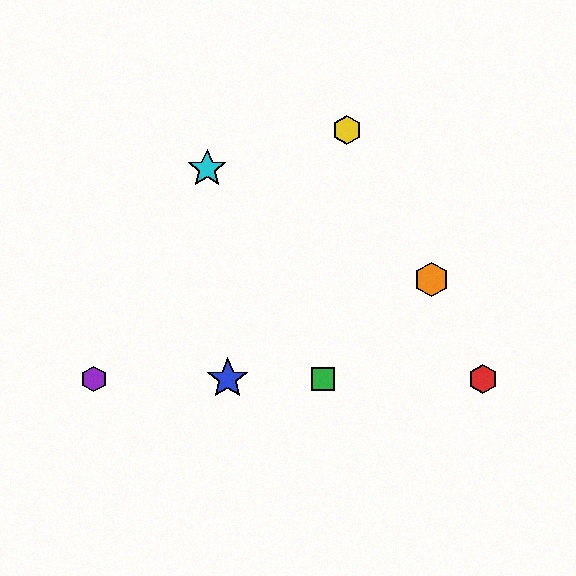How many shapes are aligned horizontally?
4 shapes (the red hexagon, the blue star, the green square, the purple hexagon) are aligned horizontally.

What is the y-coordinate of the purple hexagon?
The purple hexagon is at y≈379.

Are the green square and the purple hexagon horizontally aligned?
Yes, both are at y≈379.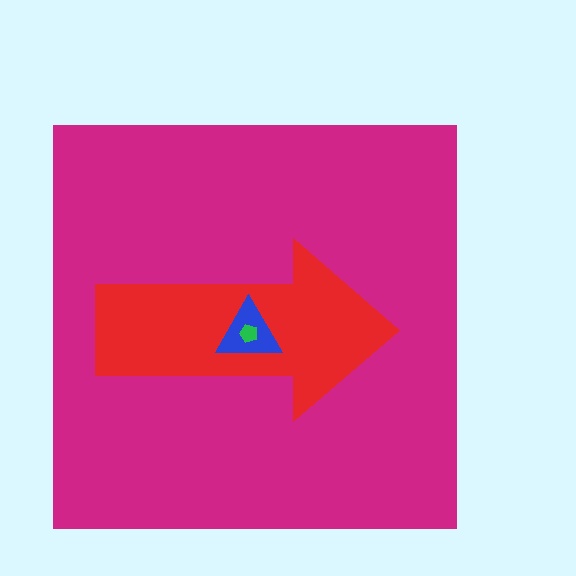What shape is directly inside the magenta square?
The red arrow.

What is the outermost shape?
The magenta square.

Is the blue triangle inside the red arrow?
Yes.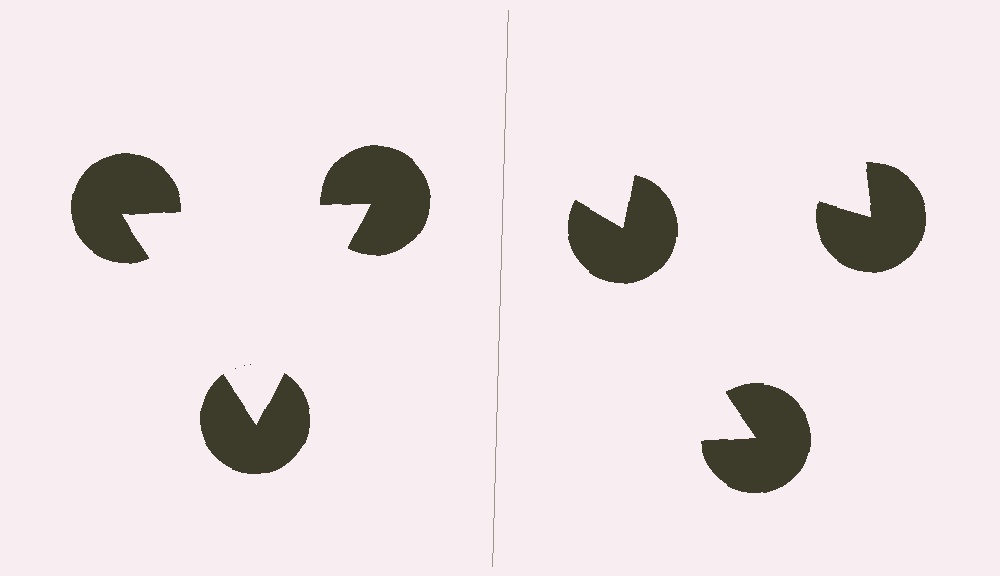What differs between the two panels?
The pac-man discs are positioned identically on both sides; only the wedge orientations differ. On the left they align to a triangle; on the right they are misaligned.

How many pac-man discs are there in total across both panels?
6 — 3 on each side.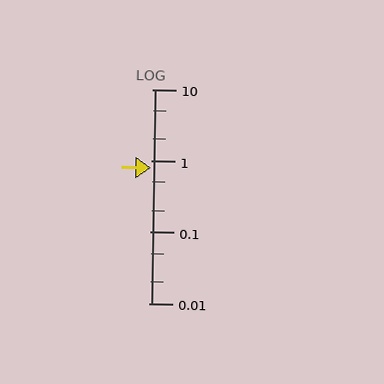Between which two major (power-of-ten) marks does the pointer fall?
The pointer is between 0.1 and 1.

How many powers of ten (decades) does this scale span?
The scale spans 3 decades, from 0.01 to 10.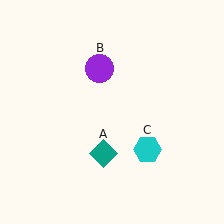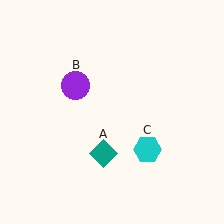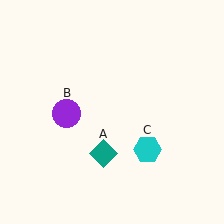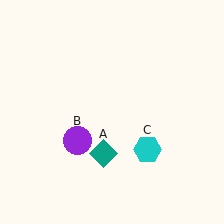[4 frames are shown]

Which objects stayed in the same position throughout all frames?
Teal diamond (object A) and cyan hexagon (object C) remained stationary.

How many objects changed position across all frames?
1 object changed position: purple circle (object B).